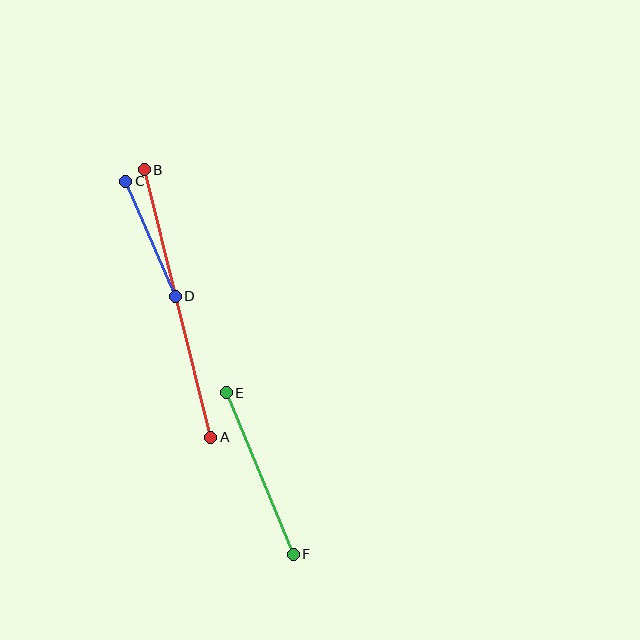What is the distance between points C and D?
The distance is approximately 125 pixels.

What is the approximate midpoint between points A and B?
The midpoint is at approximately (177, 304) pixels.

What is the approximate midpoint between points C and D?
The midpoint is at approximately (151, 239) pixels.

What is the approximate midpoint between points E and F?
The midpoint is at approximately (260, 473) pixels.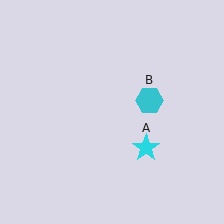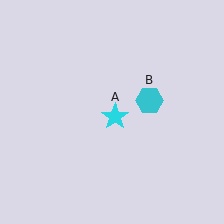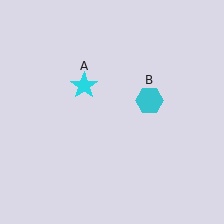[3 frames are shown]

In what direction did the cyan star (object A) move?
The cyan star (object A) moved up and to the left.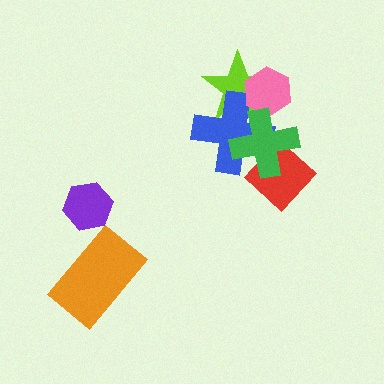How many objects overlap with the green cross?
4 objects overlap with the green cross.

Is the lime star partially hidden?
Yes, it is partially covered by another shape.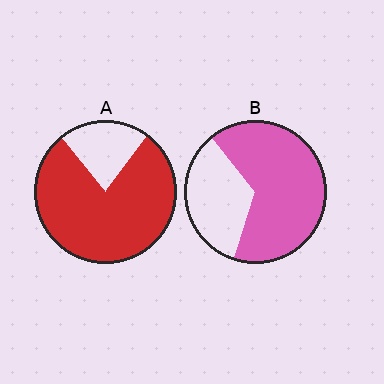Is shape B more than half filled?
Yes.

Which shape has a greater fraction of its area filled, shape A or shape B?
Shape A.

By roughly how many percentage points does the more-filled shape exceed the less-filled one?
By roughly 15 percentage points (A over B).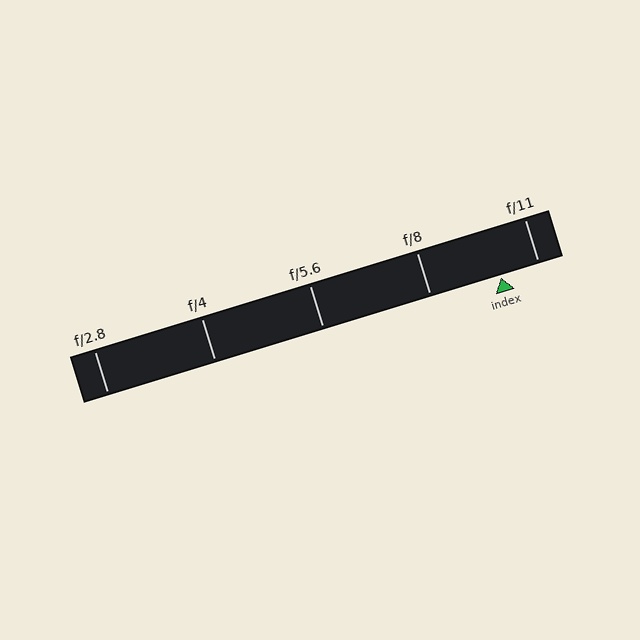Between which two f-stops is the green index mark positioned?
The index mark is between f/8 and f/11.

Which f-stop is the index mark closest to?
The index mark is closest to f/11.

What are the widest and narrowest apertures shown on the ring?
The widest aperture shown is f/2.8 and the narrowest is f/11.